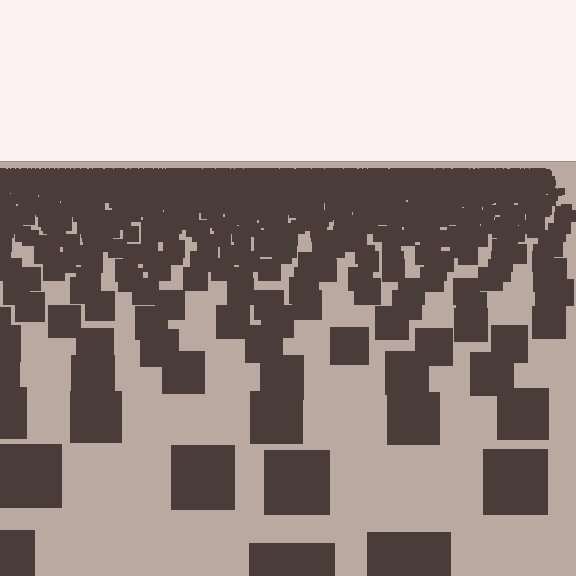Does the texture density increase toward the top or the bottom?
Density increases toward the top.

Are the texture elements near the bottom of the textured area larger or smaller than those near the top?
Larger. Near the bottom, elements are closer to the viewer and appear at a bigger on-screen size.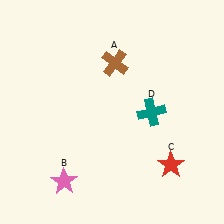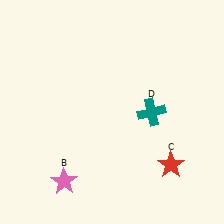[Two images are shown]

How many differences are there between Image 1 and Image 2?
There is 1 difference between the two images.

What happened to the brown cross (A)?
The brown cross (A) was removed in Image 2. It was in the top-right area of Image 1.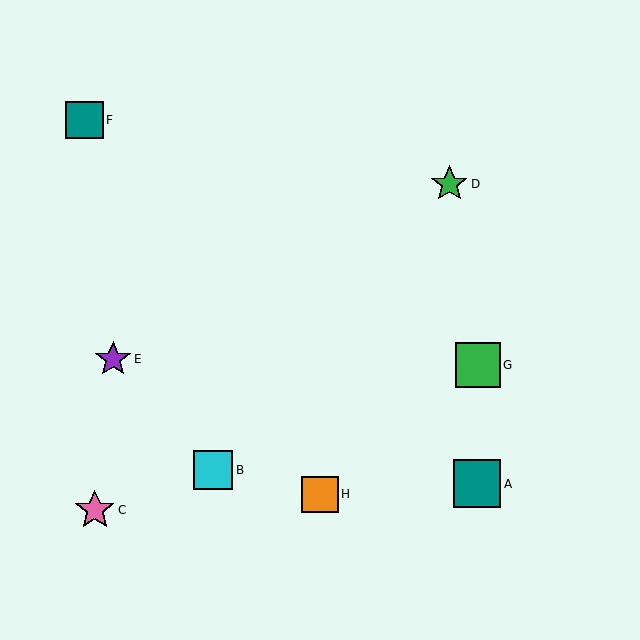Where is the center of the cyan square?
The center of the cyan square is at (213, 470).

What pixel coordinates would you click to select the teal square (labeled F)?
Click at (84, 120) to select the teal square F.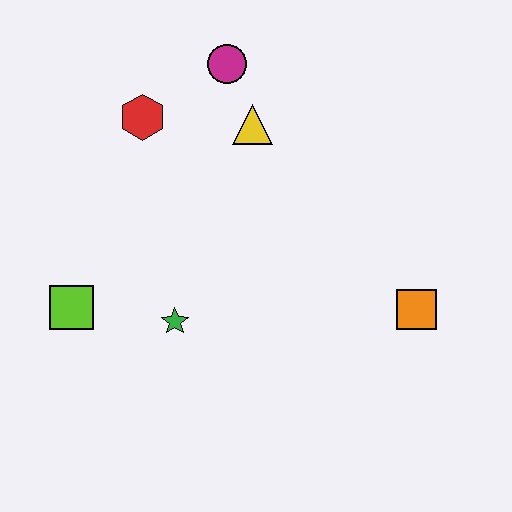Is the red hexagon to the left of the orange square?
Yes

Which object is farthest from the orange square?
The lime square is farthest from the orange square.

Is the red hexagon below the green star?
No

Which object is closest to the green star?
The lime square is closest to the green star.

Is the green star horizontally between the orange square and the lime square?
Yes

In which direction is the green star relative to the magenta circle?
The green star is below the magenta circle.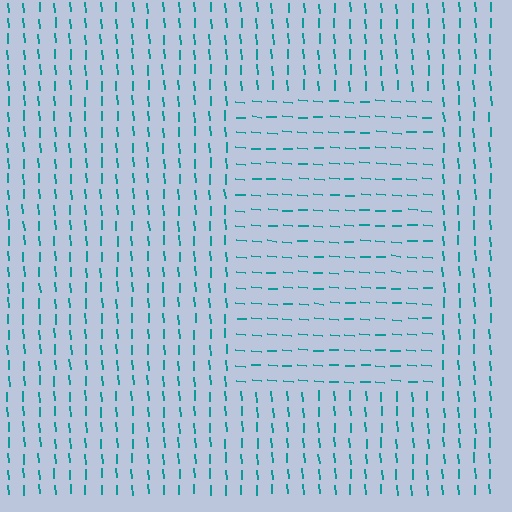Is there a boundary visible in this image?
Yes, there is a texture boundary formed by a change in line orientation.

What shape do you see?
I see a rectangle.